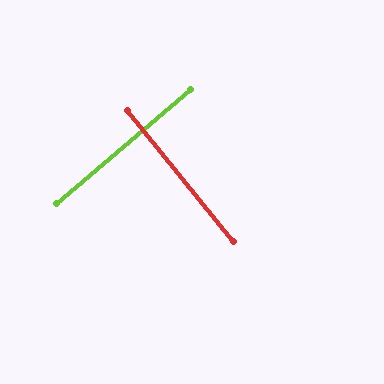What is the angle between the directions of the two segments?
Approximately 89 degrees.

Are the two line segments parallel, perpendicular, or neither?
Perpendicular — they meet at approximately 89°.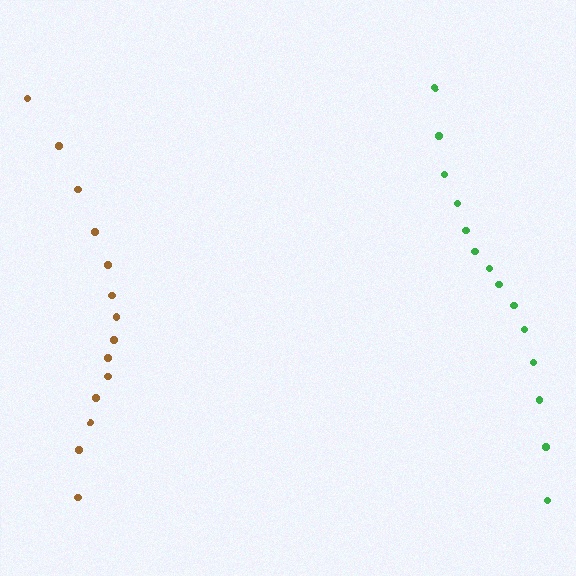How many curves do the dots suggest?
There are 2 distinct paths.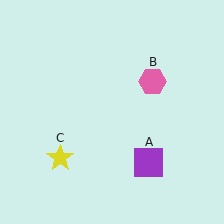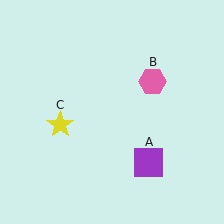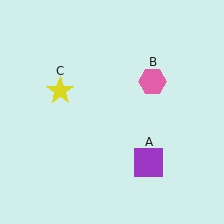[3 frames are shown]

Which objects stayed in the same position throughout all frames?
Purple square (object A) and pink hexagon (object B) remained stationary.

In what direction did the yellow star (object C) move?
The yellow star (object C) moved up.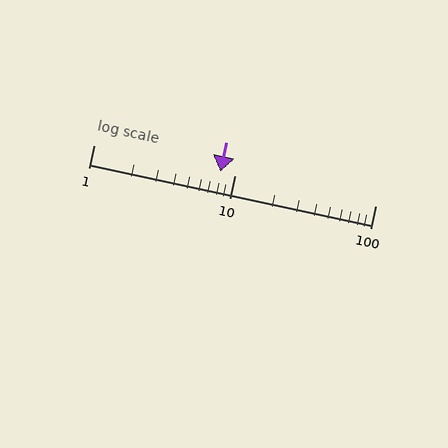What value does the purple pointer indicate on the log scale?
The pointer indicates approximately 7.9.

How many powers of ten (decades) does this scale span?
The scale spans 2 decades, from 1 to 100.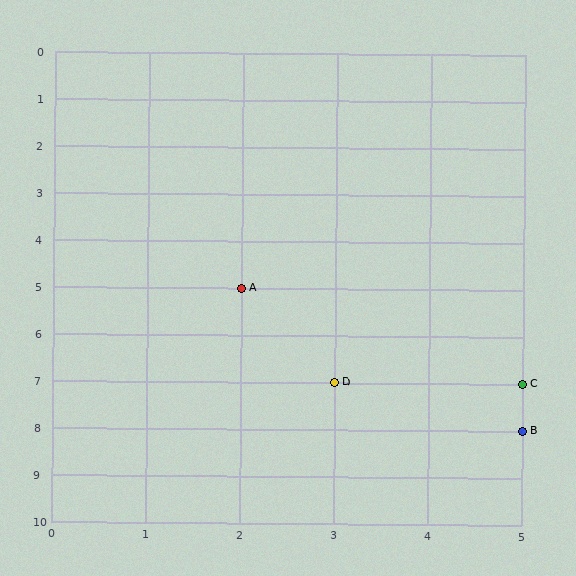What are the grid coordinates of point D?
Point D is at grid coordinates (3, 7).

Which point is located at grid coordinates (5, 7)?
Point C is at (5, 7).